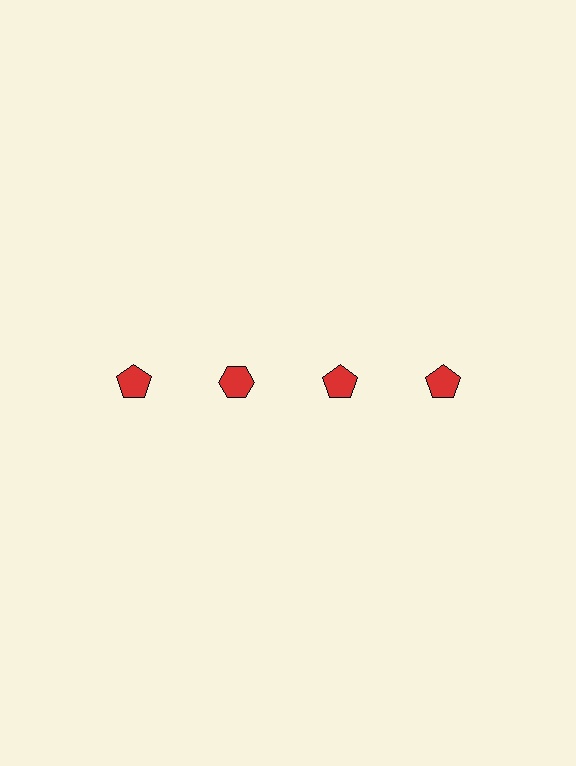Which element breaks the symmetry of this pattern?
The red hexagon in the top row, second from left column breaks the symmetry. All other shapes are red pentagons.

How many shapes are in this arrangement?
There are 4 shapes arranged in a grid pattern.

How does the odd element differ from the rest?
It has a different shape: hexagon instead of pentagon.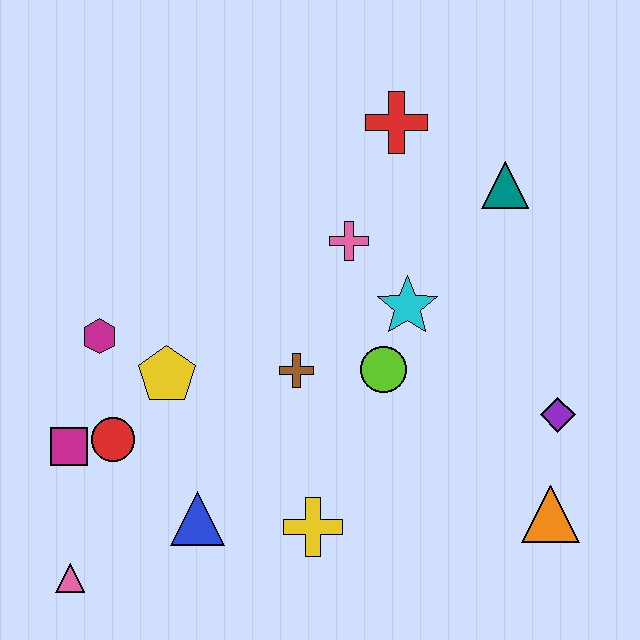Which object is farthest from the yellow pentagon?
The orange triangle is farthest from the yellow pentagon.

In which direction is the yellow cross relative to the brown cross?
The yellow cross is below the brown cross.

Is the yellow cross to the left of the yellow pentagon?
No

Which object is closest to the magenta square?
The red circle is closest to the magenta square.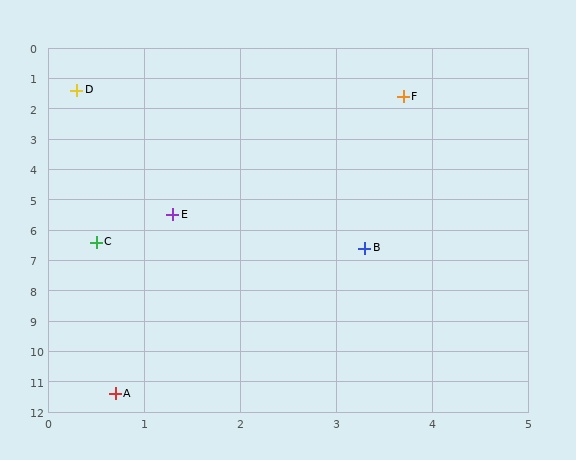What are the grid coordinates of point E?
Point E is at approximately (1.3, 5.5).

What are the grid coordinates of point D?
Point D is at approximately (0.3, 1.4).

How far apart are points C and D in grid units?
Points C and D are about 5.0 grid units apart.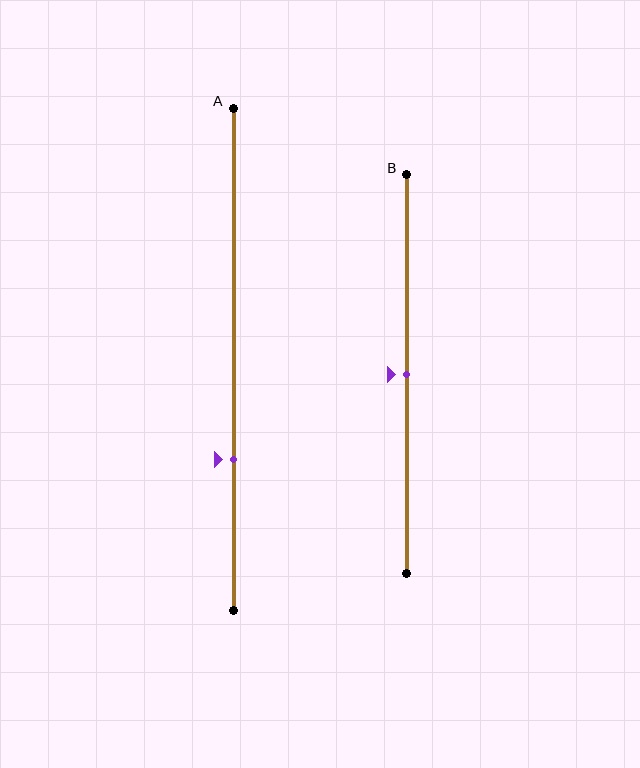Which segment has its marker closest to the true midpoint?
Segment B has its marker closest to the true midpoint.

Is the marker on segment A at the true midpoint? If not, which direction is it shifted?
No, the marker on segment A is shifted downward by about 20% of the segment length.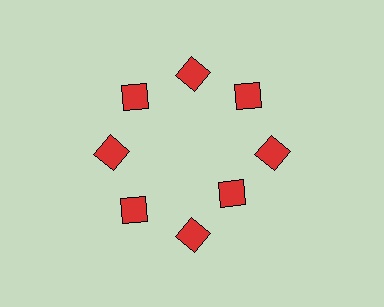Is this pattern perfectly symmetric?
No. The 8 red diamonds are arranged in a ring, but one element near the 4 o'clock position is pulled inward toward the center, breaking the 8-fold rotational symmetry.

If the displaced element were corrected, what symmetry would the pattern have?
It would have 8-fold rotational symmetry — the pattern would map onto itself every 45 degrees.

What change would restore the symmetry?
The symmetry would be restored by moving it outward, back onto the ring so that all 8 diamonds sit at equal angles and equal distance from the center.